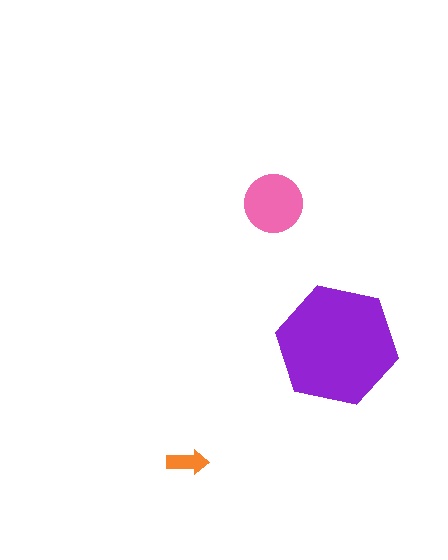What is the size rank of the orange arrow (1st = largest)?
3rd.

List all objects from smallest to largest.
The orange arrow, the pink circle, the purple hexagon.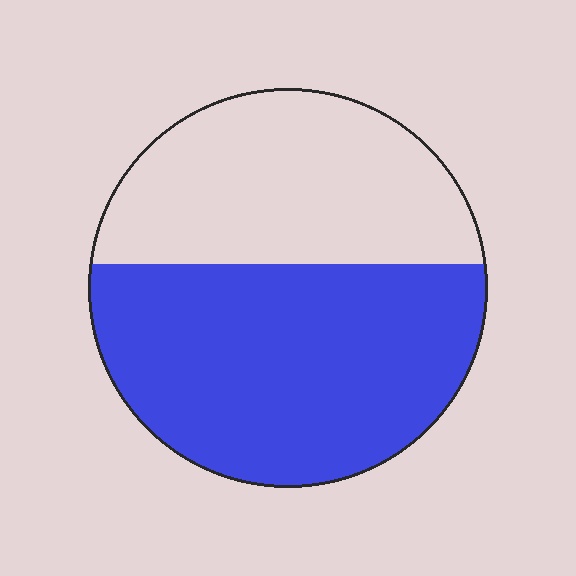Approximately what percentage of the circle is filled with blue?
Approximately 60%.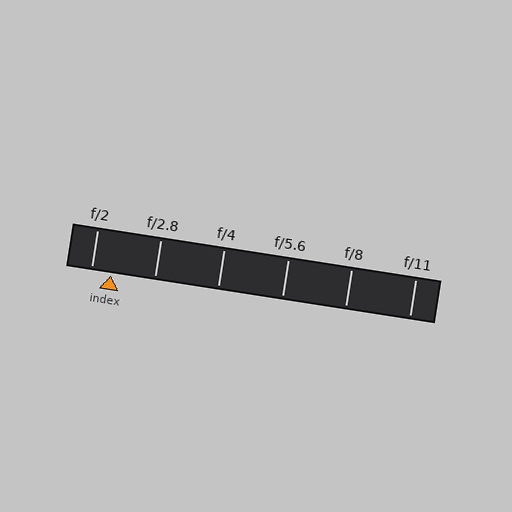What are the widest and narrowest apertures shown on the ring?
The widest aperture shown is f/2 and the narrowest is f/11.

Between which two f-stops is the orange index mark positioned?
The index mark is between f/2 and f/2.8.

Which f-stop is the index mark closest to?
The index mark is closest to f/2.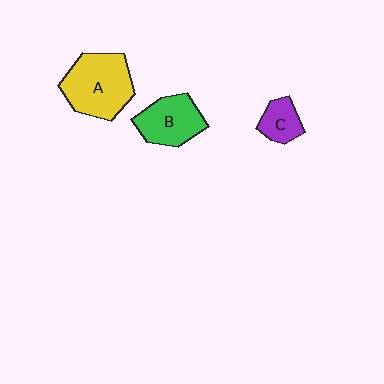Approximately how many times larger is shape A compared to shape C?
Approximately 2.5 times.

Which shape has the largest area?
Shape A (yellow).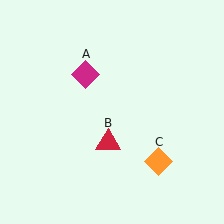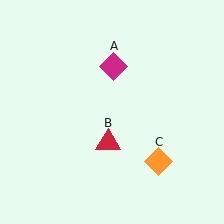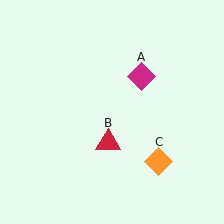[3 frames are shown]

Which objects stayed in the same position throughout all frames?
Red triangle (object B) and orange diamond (object C) remained stationary.